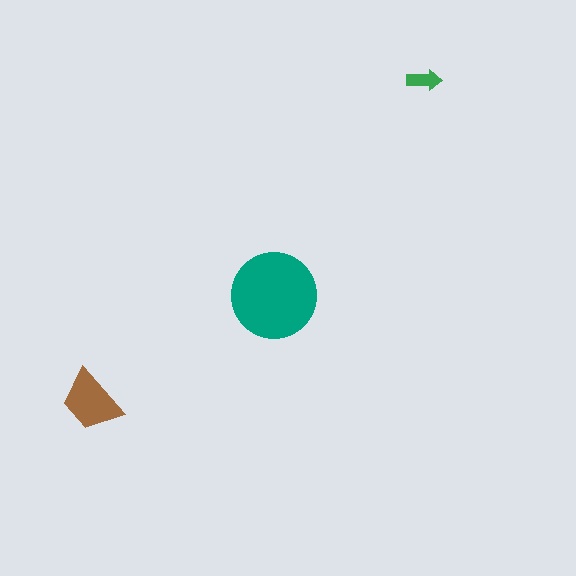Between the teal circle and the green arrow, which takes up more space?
The teal circle.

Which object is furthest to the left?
The brown trapezoid is leftmost.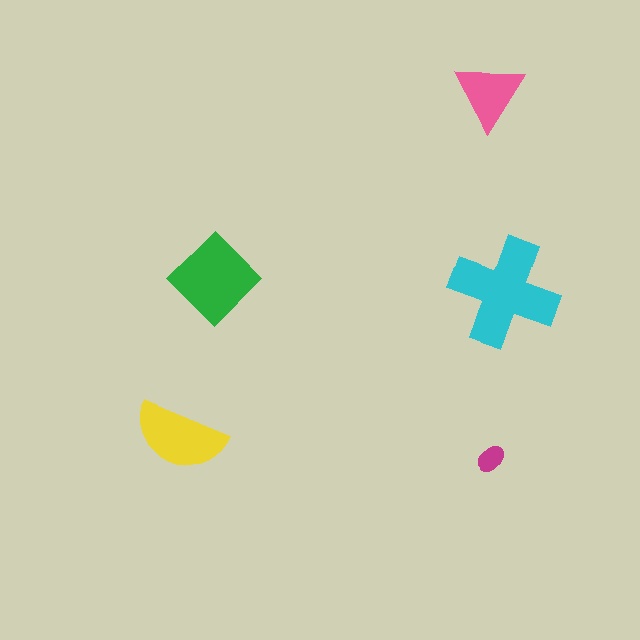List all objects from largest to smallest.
The cyan cross, the green diamond, the yellow semicircle, the pink triangle, the magenta ellipse.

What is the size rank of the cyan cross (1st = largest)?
1st.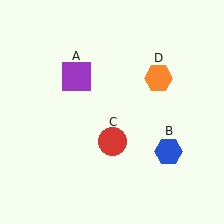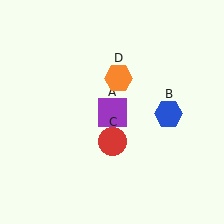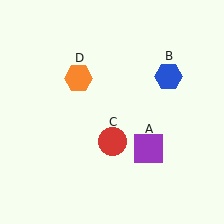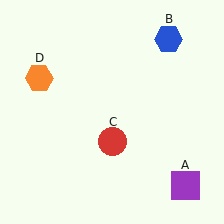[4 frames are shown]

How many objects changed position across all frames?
3 objects changed position: purple square (object A), blue hexagon (object B), orange hexagon (object D).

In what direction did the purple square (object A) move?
The purple square (object A) moved down and to the right.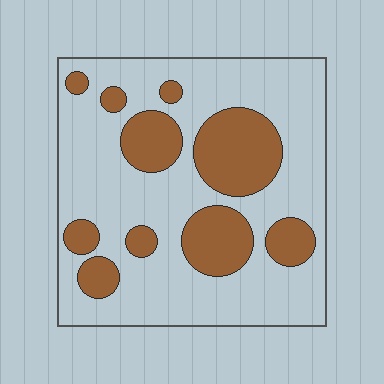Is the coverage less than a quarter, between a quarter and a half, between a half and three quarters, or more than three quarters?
Between a quarter and a half.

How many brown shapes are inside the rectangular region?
10.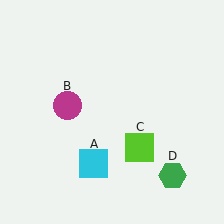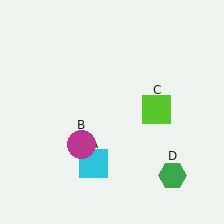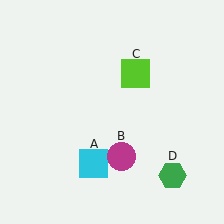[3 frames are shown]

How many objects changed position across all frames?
2 objects changed position: magenta circle (object B), lime square (object C).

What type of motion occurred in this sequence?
The magenta circle (object B), lime square (object C) rotated counterclockwise around the center of the scene.